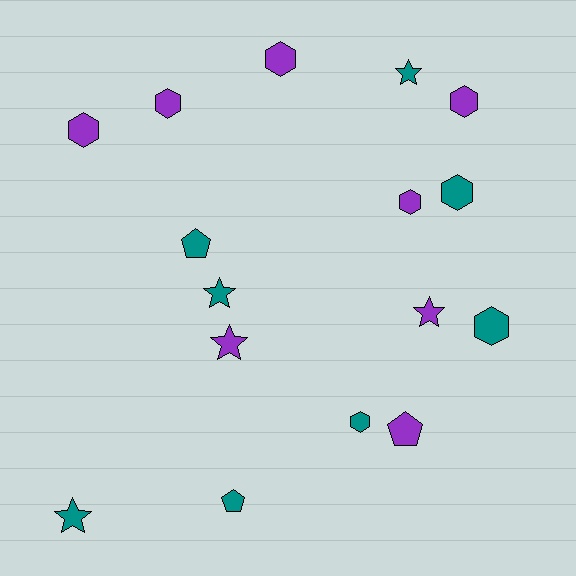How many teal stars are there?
There are 3 teal stars.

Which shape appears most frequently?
Hexagon, with 8 objects.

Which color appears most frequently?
Teal, with 8 objects.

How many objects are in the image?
There are 16 objects.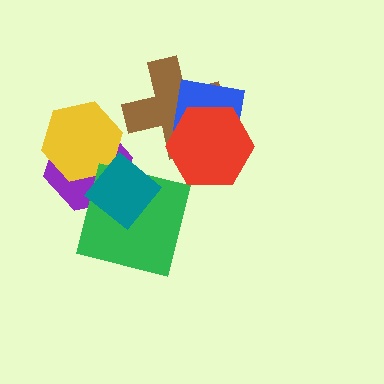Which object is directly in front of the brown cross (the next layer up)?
The blue square is directly in front of the brown cross.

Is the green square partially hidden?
Yes, it is partially covered by another shape.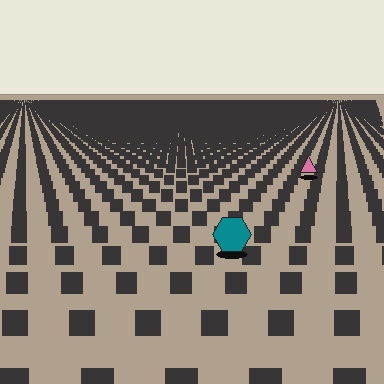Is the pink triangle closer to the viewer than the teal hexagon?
No. The teal hexagon is closer — you can tell from the texture gradient: the ground texture is coarser near it.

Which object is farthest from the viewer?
The pink triangle is farthest from the viewer. It appears smaller and the ground texture around it is denser.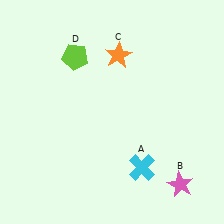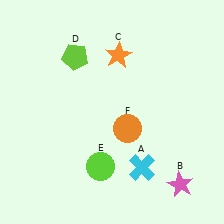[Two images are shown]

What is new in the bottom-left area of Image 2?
A lime circle (E) was added in the bottom-left area of Image 2.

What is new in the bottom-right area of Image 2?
An orange circle (F) was added in the bottom-right area of Image 2.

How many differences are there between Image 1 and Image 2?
There are 2 differences between the two images.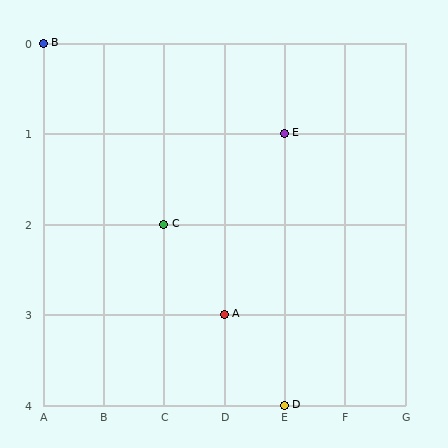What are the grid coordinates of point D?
Point D is at grid coordinates (E, 4).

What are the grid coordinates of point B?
Point B is at grid coordinates (A, 0).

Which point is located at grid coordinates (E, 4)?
Point D is at (E, 4).